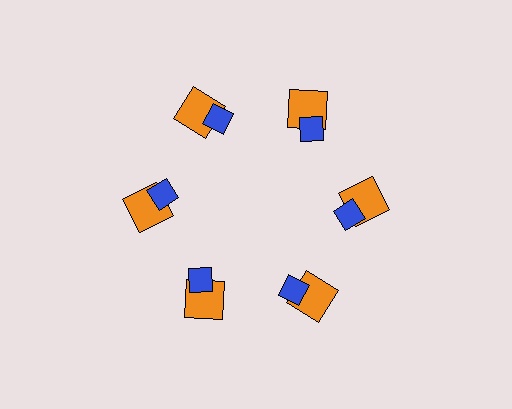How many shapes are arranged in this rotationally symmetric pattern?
There are 12 shapes, arranged in 6 groups of 2.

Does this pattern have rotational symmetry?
Yes, this pattern has 6-fold rotational symmetry. It looks the same after rotating 60 degrees around the center.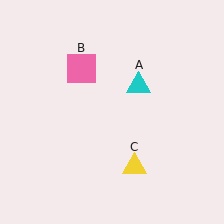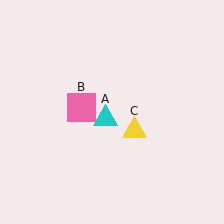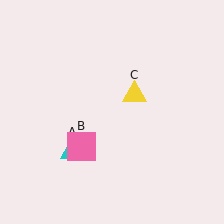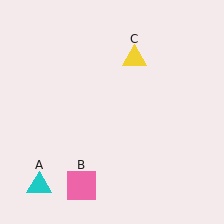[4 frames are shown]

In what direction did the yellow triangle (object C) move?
The yellow triangle (object C) moved up.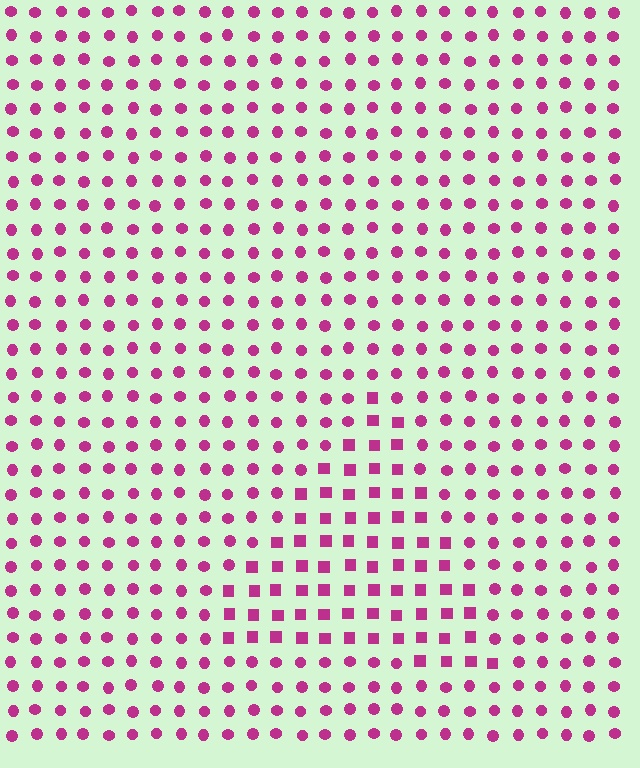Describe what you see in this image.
The image is filled with small magenta elements arranged in a uniform grid. A triangle-shaped region contains squares, while the surrounding area contains circles. The boundary is defined purely by the change in element shape.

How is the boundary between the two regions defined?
The boundary is defined by a change in element shape: squares inside vs. circles outside. All elements share the same color and spacing.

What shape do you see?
I see a triangle.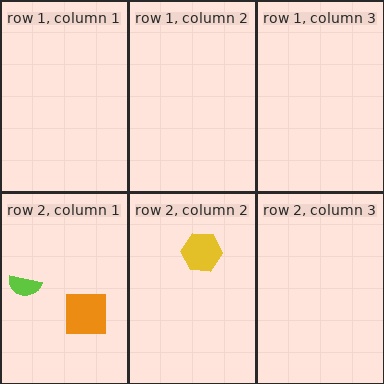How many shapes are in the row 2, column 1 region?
2.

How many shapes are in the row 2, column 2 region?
1.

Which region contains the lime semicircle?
The row 2, column 1 region.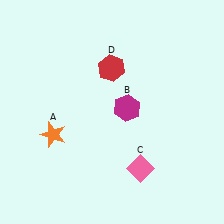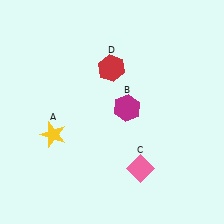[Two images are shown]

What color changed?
The star (A) changed from orange in Image 1 to yellow in Image 2.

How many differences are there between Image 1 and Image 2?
There is 1 difference between the two images.